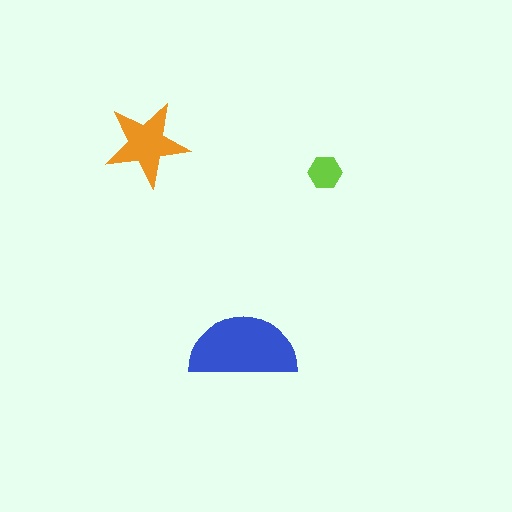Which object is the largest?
The blue semicircle.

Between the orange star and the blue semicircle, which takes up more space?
The blue semicircle.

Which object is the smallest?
The lime hexagon.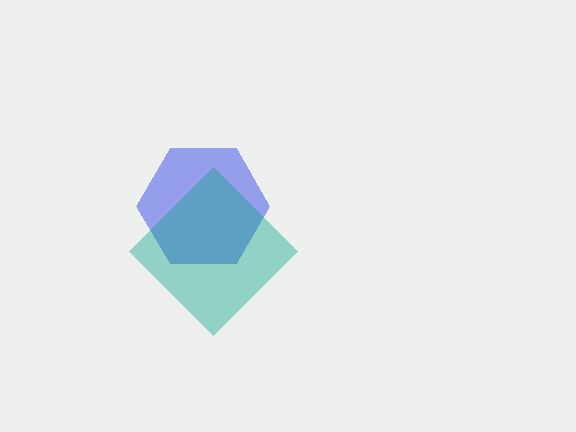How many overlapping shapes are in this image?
There are 2 overlapping shapes in the image.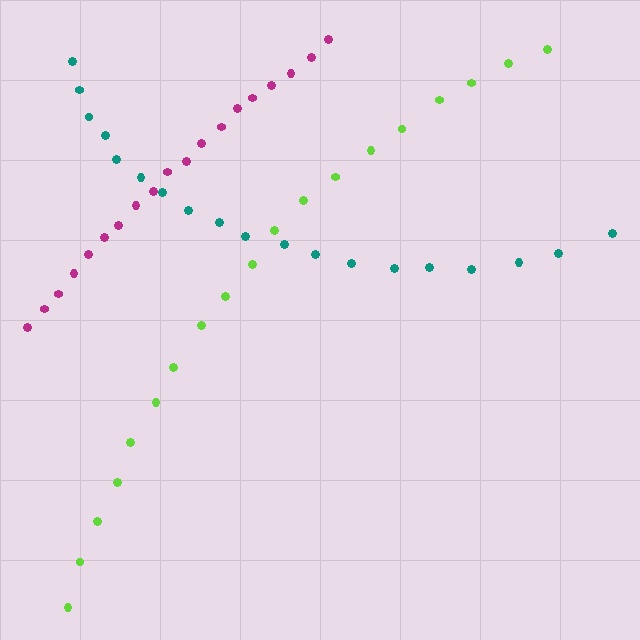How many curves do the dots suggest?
There are 3 distinct paths.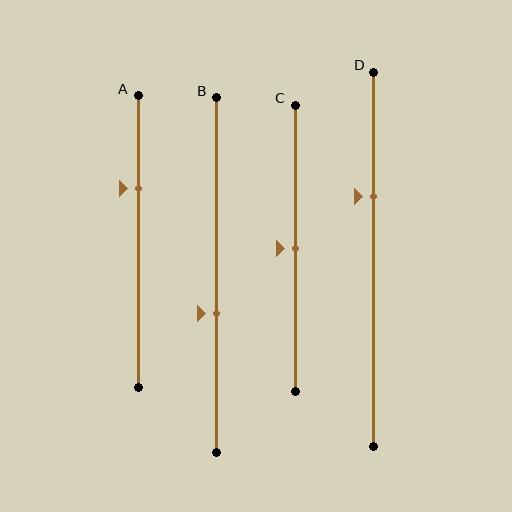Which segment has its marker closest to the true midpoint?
Segment C has its marker closest to the true midpoint.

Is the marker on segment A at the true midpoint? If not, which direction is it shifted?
No, the marker on segment A is shifted upward by about 18% of the segment length.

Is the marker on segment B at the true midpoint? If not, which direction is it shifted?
No, the marker on segment B is shifted downward by about 11% of the segment length.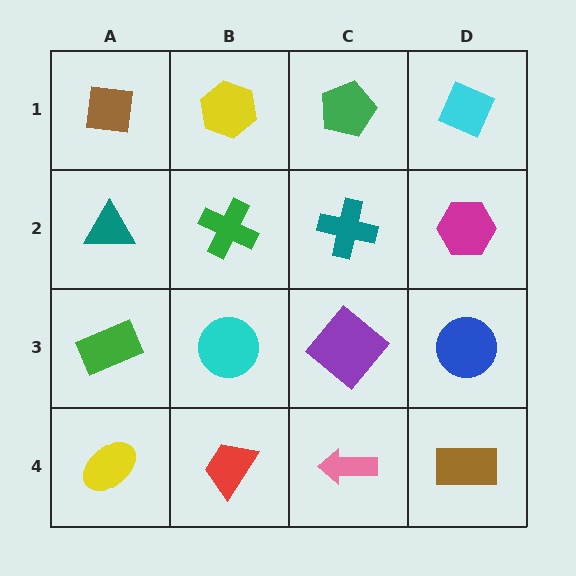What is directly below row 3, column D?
A brown rectangle.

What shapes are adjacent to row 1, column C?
A teal cross (row 2, column C), a yellow hexagon (row 1, column B), a cyan diamond (row 1, column D).